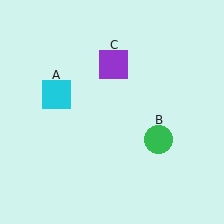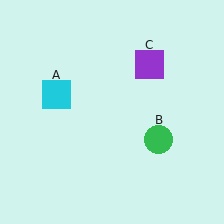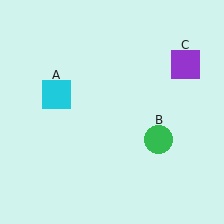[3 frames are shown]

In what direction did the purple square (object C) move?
The purple square (object C) moved right.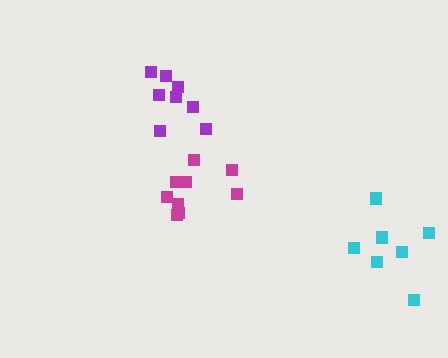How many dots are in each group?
Group 1: 7 dots, Group 2: 9 dots, Group 3: 8 dots (24 total).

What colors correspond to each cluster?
The clusters are colored: cyan, magenta, purple.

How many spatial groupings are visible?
There are 3 spatial groupings.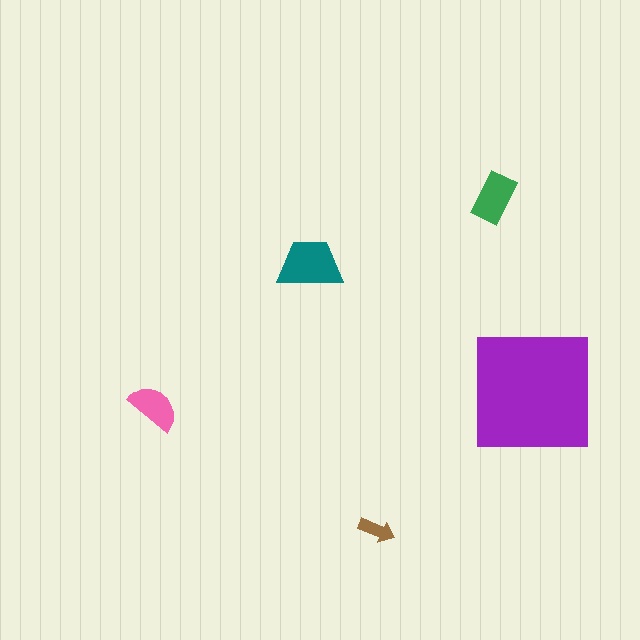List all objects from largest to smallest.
The purple square, the teal trapezoid, the green rectangle, the pink semicircle, the brown arrow.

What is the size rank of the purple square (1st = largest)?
1st.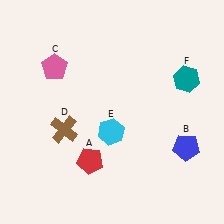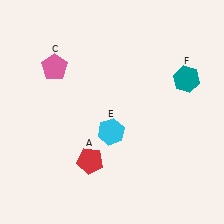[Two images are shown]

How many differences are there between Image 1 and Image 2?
There are 2 differences between the two images.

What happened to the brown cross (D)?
The brown cross (D) was removed in Image 2. It was in the bottom-left area of Image 1.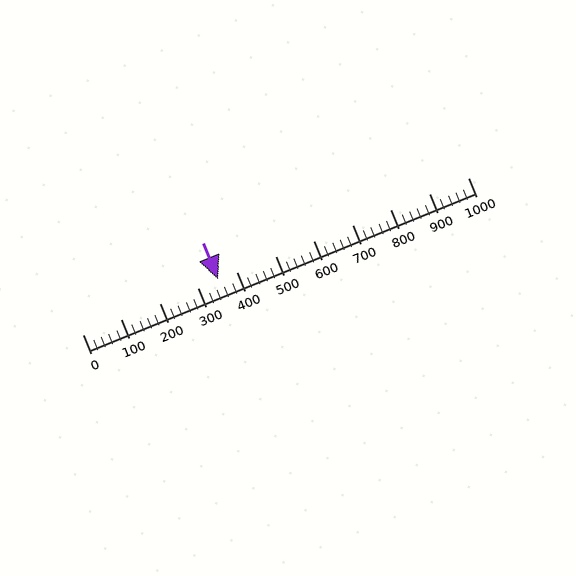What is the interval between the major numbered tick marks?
The major tick marks are spaced 100 units apart.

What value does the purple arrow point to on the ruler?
The purple arrow points to approximately 353.